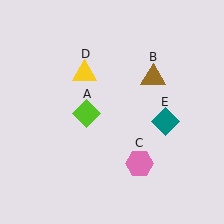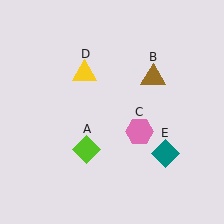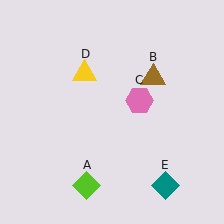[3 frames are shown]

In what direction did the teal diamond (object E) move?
The teal diamond (object E) moved down.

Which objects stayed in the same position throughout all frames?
Brown triangle (object B) and yellow triangle (object D) remained stationary.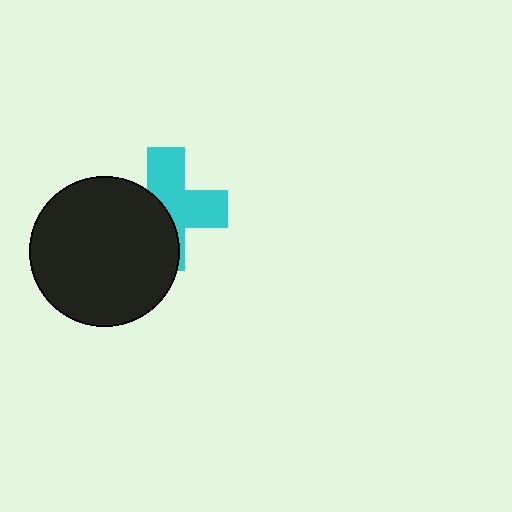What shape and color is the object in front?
The object in front is a black circle.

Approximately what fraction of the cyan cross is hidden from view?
Roughly 46% of the cyan cross is hidden behind the black circle.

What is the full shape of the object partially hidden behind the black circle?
The partially hidden object is a cyan cross.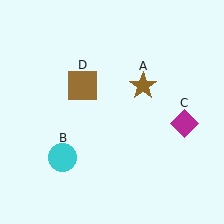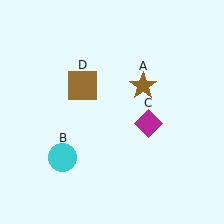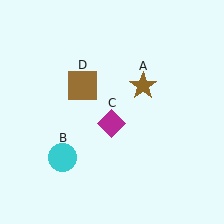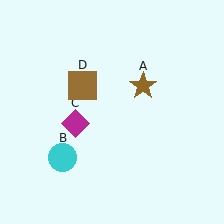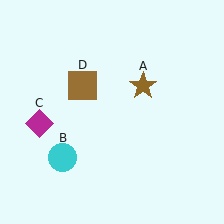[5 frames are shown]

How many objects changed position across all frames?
1 object changed position: magenta diamond (object C).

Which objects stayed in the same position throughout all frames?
Brown star (object A) and cyan circle (object B) and brown square (object D) remained stationary.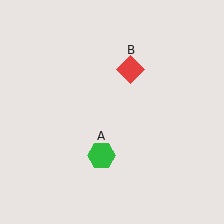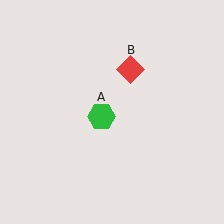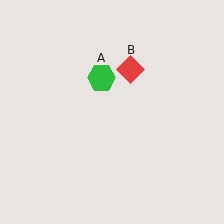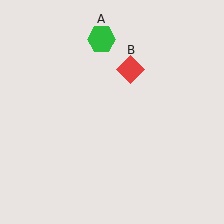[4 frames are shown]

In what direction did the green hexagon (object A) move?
The green hexagon (object A) moved up.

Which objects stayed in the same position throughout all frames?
Red diamond (object B) remained stationary.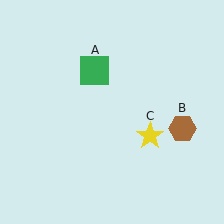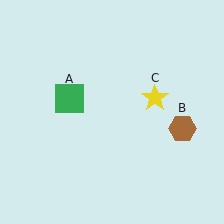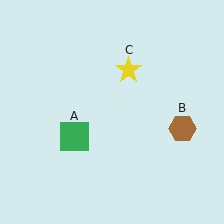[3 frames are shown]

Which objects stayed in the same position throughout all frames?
Brown hexagon (object B) remained stationary.